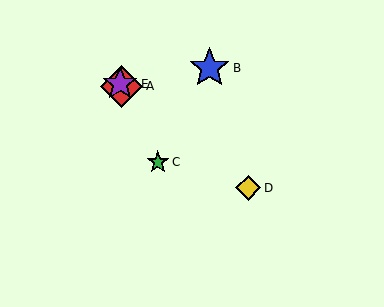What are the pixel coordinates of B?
Object B is at (210, 68).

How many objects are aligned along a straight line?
3 objects (A, C, E) are aligned along a straight line.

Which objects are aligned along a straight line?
Objects A, C, E are aligned along a straight line.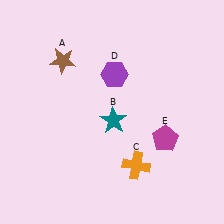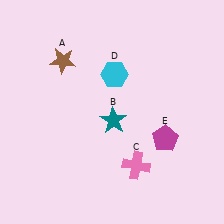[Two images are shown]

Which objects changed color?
C changed from orange to pink. D changed from purple to cyan.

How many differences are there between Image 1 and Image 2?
There are 2 differences between the two images.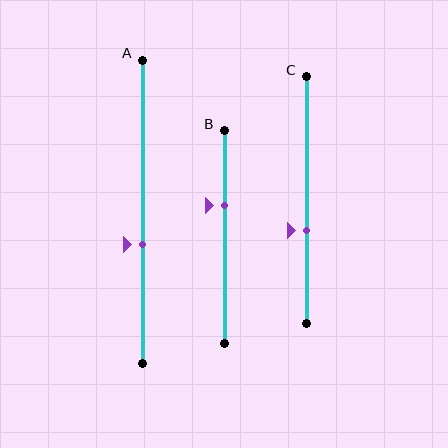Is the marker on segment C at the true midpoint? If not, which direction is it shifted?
No, the marker on segment C is shifted downward by about 12% of the segment length.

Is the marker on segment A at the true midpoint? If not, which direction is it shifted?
No, the marker on segment A is shifted downward by about 11% of the segment length.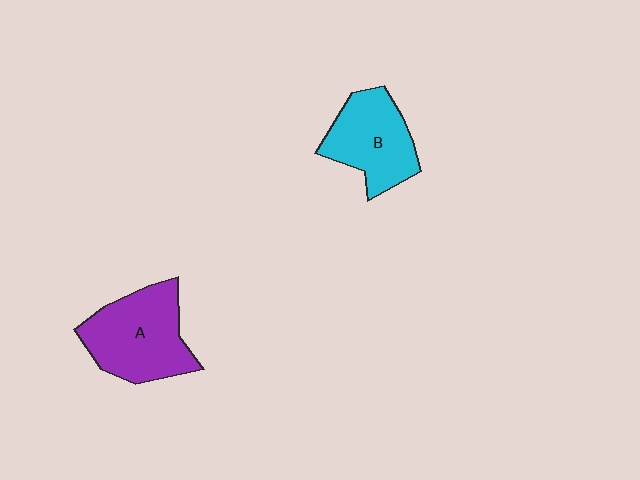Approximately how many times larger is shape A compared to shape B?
Approximately 1.2 times.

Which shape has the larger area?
Shape A (purple).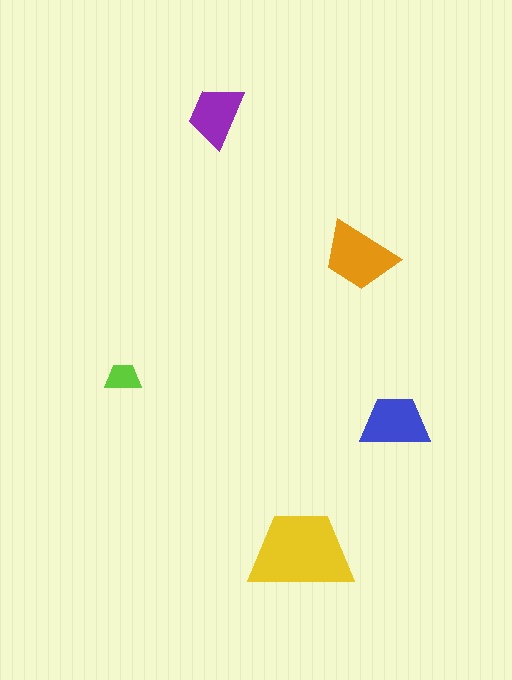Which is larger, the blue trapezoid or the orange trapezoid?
The orange one.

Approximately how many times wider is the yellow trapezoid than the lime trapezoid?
About 3 times wider.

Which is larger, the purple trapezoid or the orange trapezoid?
The orange one.